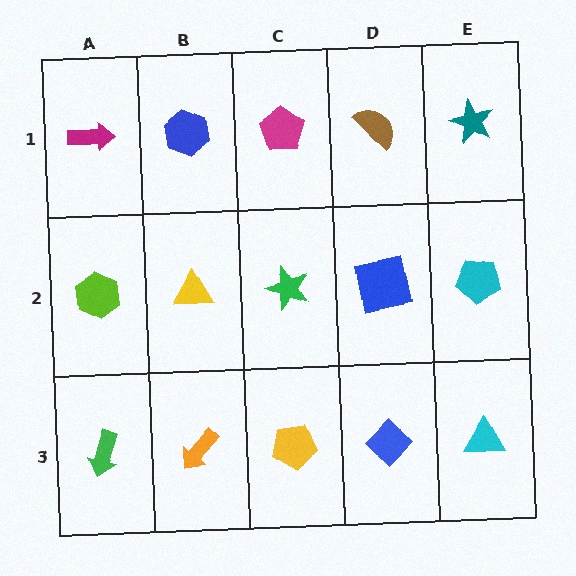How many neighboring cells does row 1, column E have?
2.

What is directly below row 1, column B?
A yellow triangle.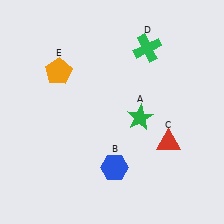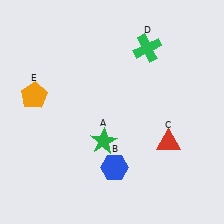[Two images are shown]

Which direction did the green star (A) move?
The green star (A) moved left.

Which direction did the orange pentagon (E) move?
The orange pentagon (E) moved left.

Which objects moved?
The objects that moved are: the green star (A), the orange pentagon (E).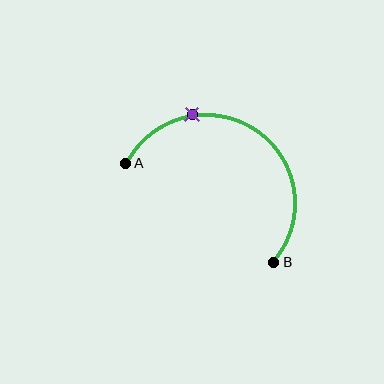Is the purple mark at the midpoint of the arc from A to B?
No. The purple mark lies on the arc but is closer to endpoint A. The arc midpoint would be at the point on the curve equidistant along the arc from both A and B.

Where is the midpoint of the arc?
The arc midpoint is the point on the curve farthest from the straight line joining A and B. It sits above and to the right of that line.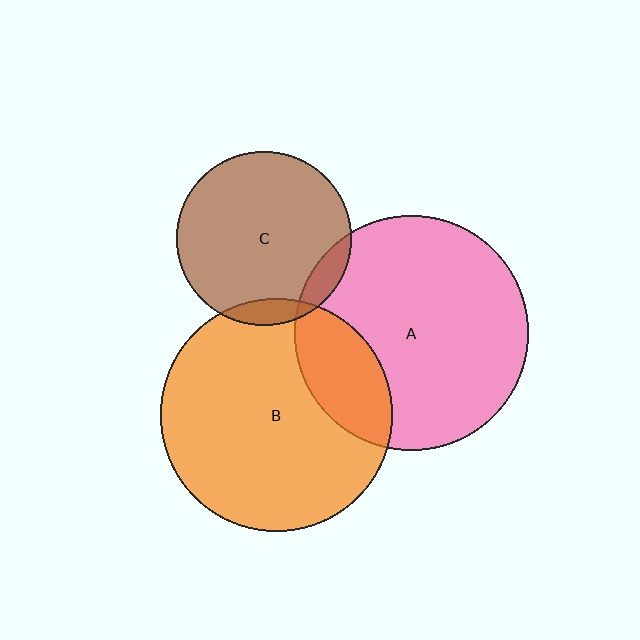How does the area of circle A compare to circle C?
Approximately 1.8 times.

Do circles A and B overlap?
Yes.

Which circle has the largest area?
Circle A (pink).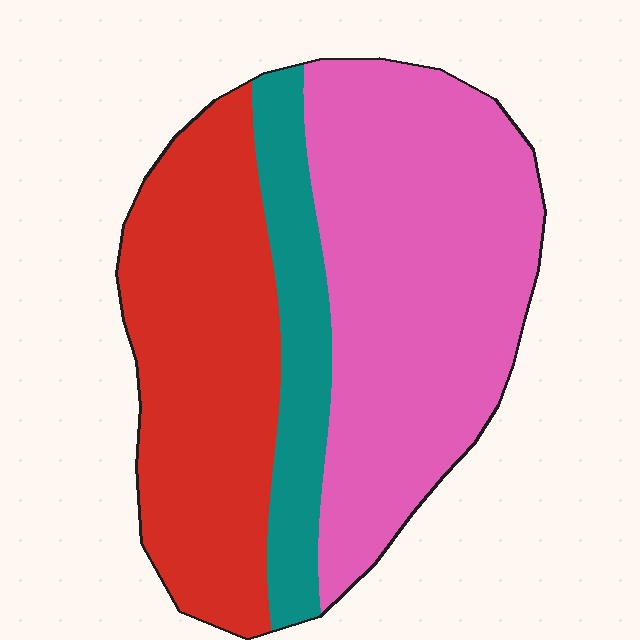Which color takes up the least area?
Teal, at roughly 15%.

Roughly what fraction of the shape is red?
Red covers around 35% of the shape.